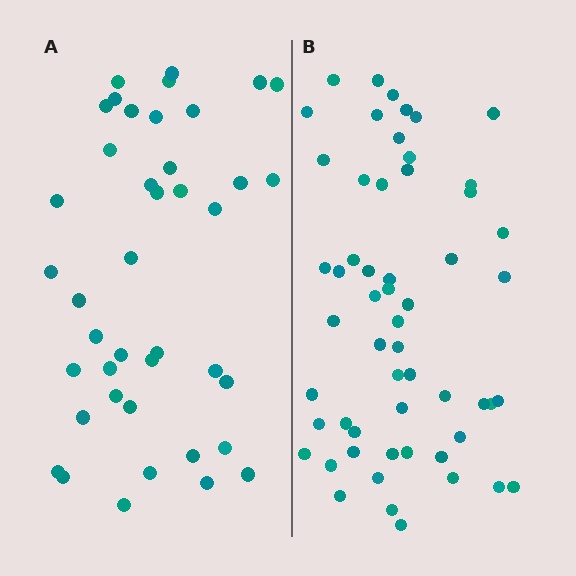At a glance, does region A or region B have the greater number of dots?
Region B (the right region) has more dots.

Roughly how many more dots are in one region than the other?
Region B has approximately 15 more dots than region A.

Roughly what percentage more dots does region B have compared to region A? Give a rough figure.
About 35% more.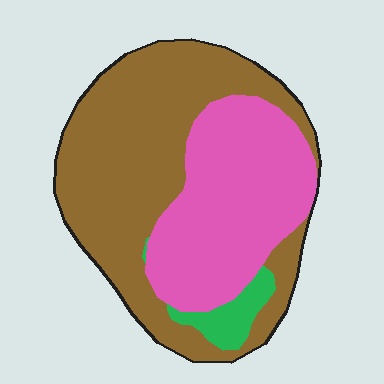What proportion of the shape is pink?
Pink takes up between a third and a half of the shape.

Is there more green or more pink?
Pink.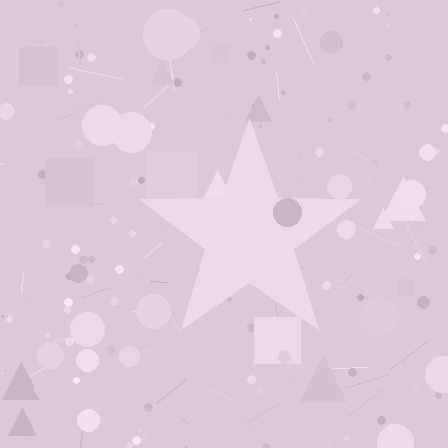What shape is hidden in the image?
A star is hidden in the image.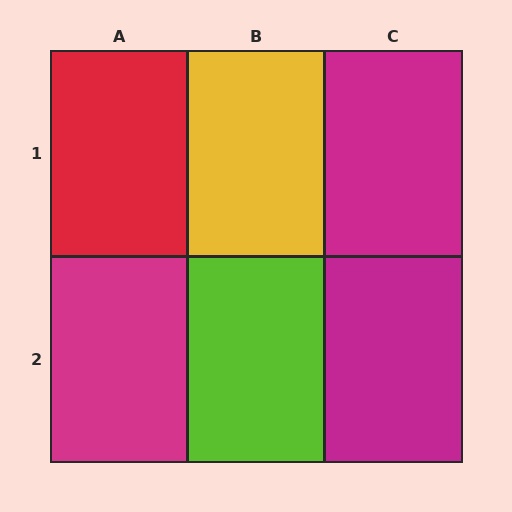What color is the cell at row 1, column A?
Red.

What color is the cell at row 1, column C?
Magenta.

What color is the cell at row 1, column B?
Yellow.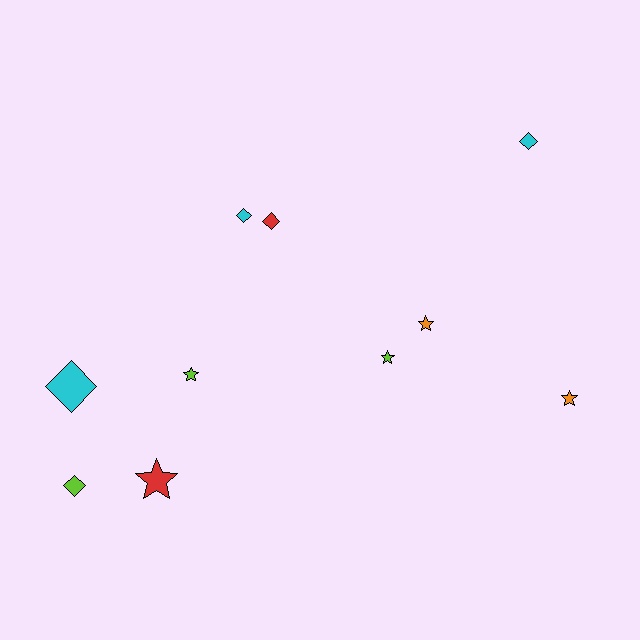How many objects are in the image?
There are 10 objects.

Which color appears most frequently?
Cyan, with 3 objects.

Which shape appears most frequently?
Diamond, with 5 objects.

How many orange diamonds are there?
There are no orange diamonds.